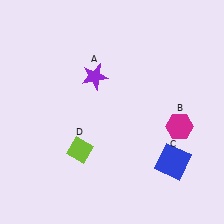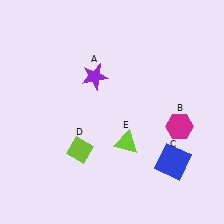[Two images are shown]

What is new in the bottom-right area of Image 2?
A lime triangle (E) was added in the bottom-right area of Image 2.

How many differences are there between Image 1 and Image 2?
There is 1 difference between the two images.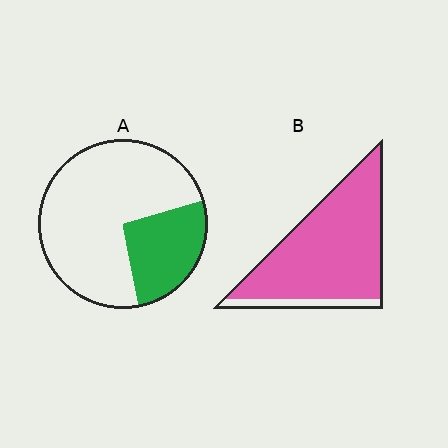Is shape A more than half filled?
No.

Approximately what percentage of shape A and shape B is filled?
A is approximately 25% and B is approximately 90%.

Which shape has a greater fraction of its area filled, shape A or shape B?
Shape B.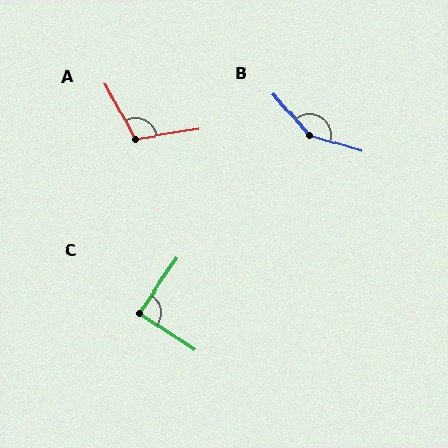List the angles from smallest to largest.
C (89°), A (109°), B (148°).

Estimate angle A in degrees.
Approximately 109 degrees.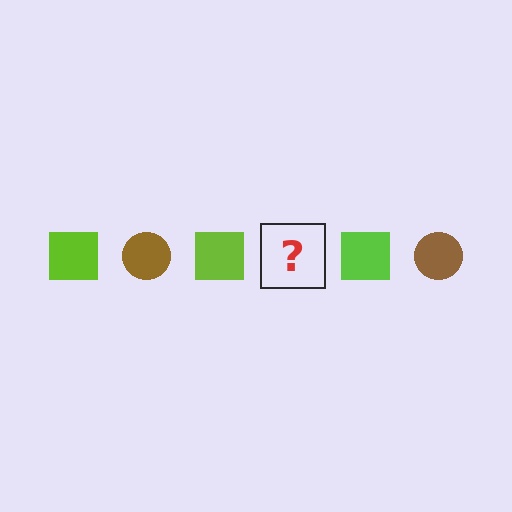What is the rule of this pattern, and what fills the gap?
The rule is that the pattern alternates between lime square and brown circle. The gap should be filled with a brown circle.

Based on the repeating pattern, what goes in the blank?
The blank should be a brown circle.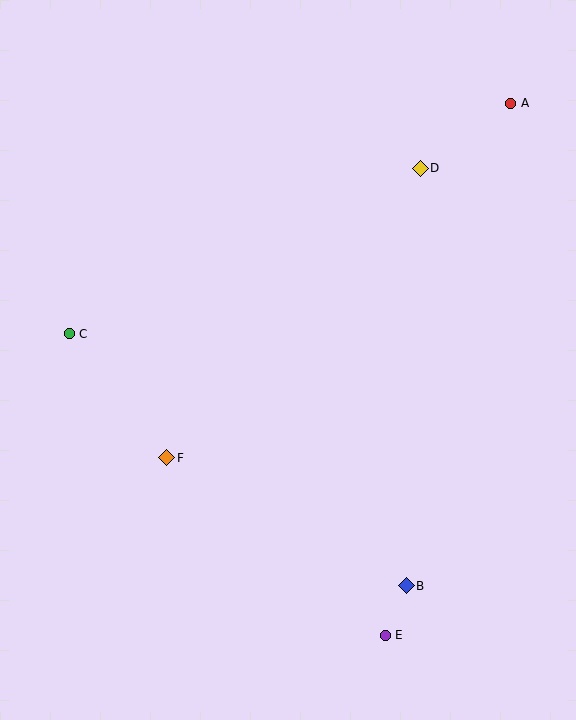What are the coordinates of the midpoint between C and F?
The midpoint between C and F is at (118, 396).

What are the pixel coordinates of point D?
Point D is at (420, 168).